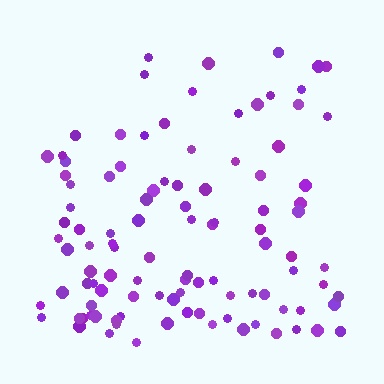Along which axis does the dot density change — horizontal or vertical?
Vertical.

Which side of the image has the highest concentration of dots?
The bottom.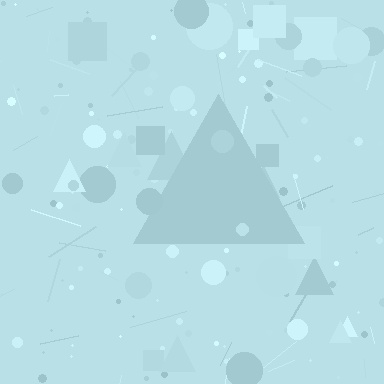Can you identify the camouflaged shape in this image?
The camouflaged shape is a triangle.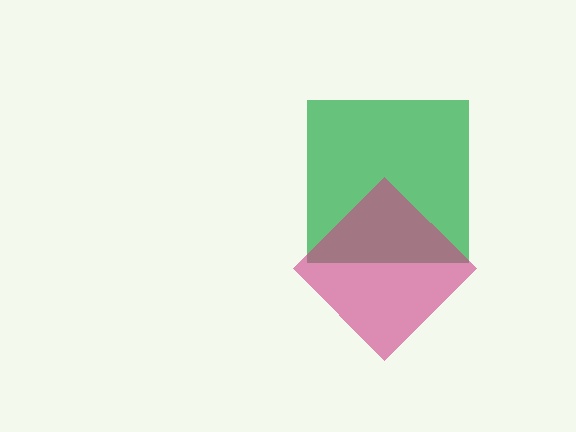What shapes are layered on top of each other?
The layered shapes are: a green square, a magenta diamond.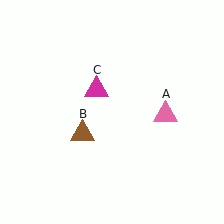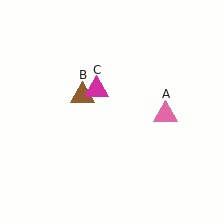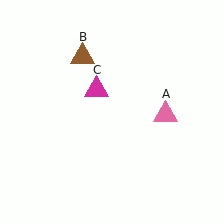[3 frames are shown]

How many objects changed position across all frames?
1 object changed position: brown triangle (object B).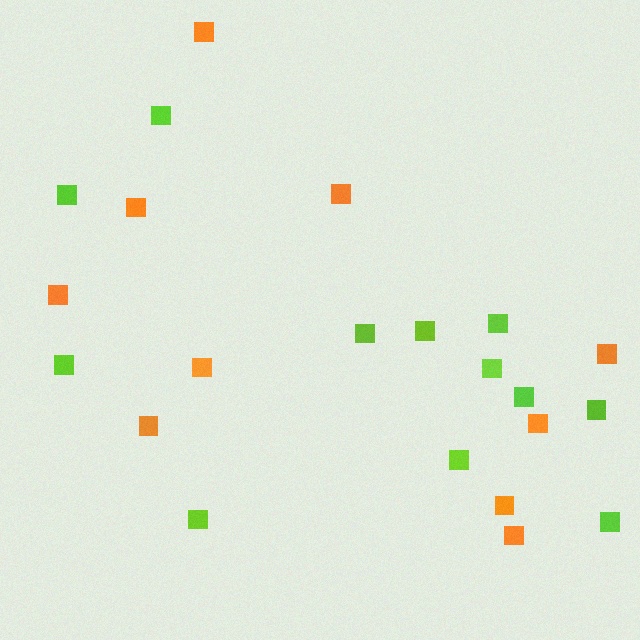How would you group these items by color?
There are 2 groups: one group of orange squares (10) and one group of lime squares (12).